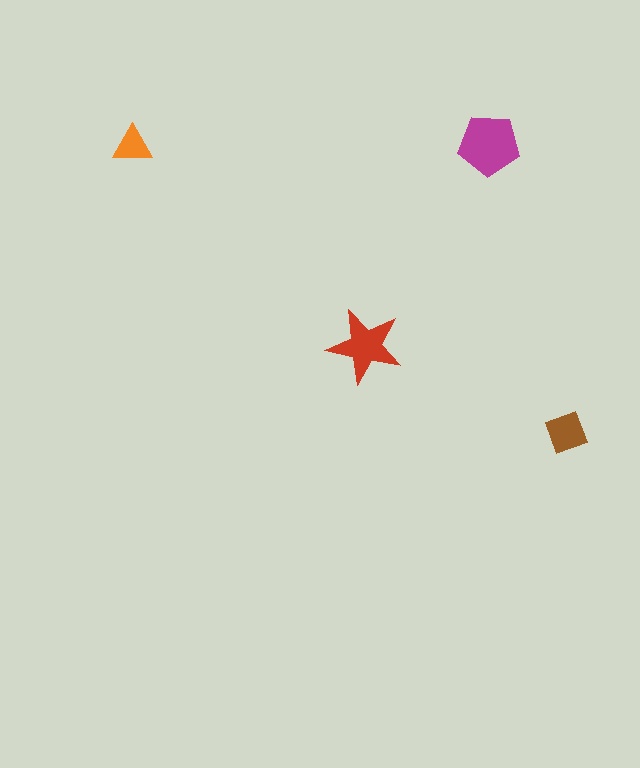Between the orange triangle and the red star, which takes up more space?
The red star.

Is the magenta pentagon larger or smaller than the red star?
Larger.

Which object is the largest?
The magenta pentagon.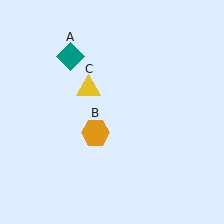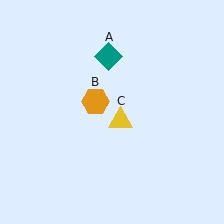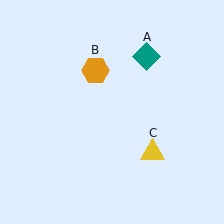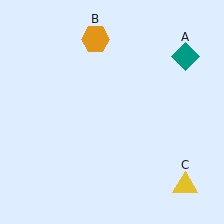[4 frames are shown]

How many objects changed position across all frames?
3 objects changed position: teal diamond (object A), orange hexagon (object B), yellow triangle (object C).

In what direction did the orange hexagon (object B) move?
The orange hexagon (object B) moved up.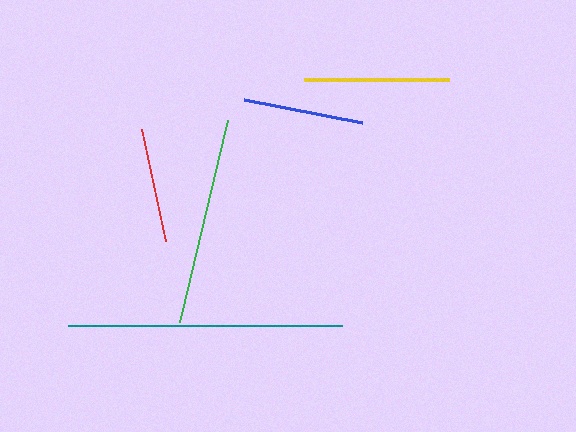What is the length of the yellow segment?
The yellow segment is approximately 144 pixels long.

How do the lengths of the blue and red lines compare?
The blue and red lines are approximately the same length.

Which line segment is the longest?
The teal line is the longest at approximately 275 pixels.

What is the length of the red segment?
The red segment is approximately 115 pixels long.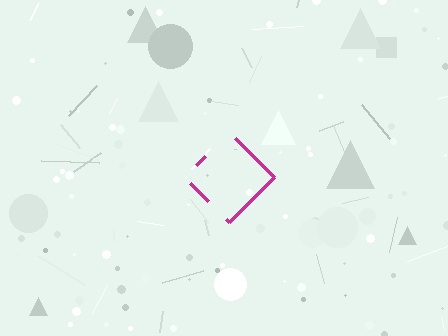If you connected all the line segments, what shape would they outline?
They would outline a diamond.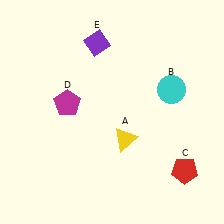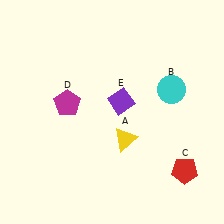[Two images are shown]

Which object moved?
The purple diamond (E) moved down.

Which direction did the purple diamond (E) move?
The purple diamond (E) moved down.